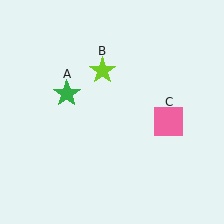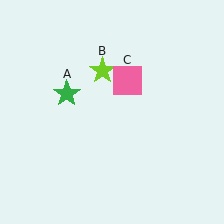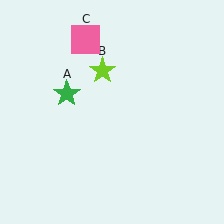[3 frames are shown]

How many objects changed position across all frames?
1 object changed position: pink square (object C).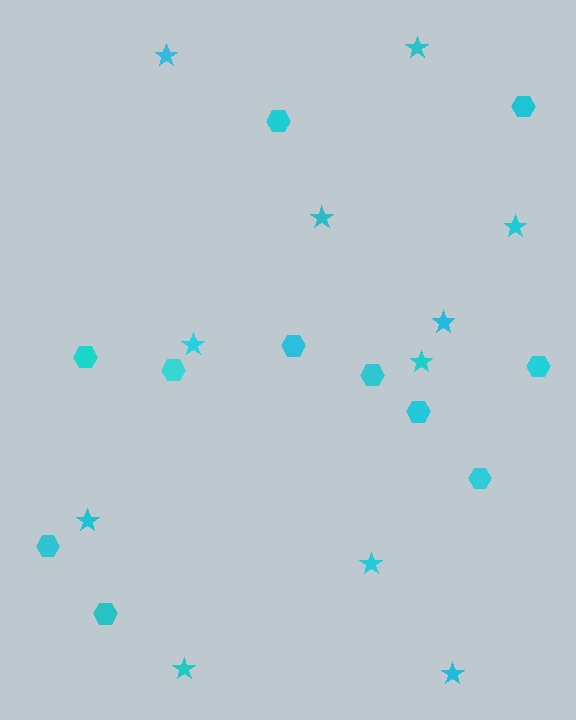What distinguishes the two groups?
There are 2 groups: one group of hexagons (11) and one group of stars (11).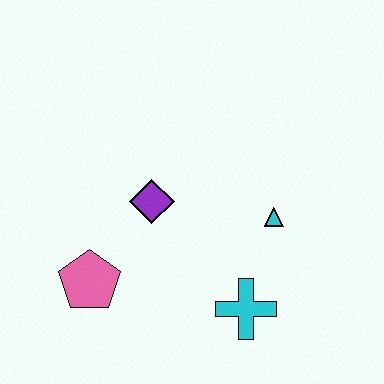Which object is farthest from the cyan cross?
The pink pentagon is farthest from the cyan cross.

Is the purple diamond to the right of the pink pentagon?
Yes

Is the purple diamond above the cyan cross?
Yes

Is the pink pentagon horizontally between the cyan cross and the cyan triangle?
No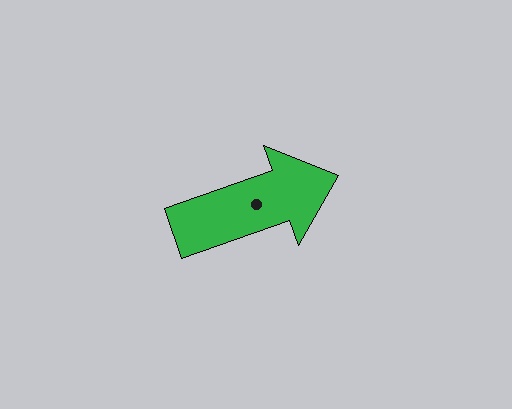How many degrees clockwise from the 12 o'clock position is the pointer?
Approximately 71 degrees.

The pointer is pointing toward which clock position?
Roughly 2 o'clock.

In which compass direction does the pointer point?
East.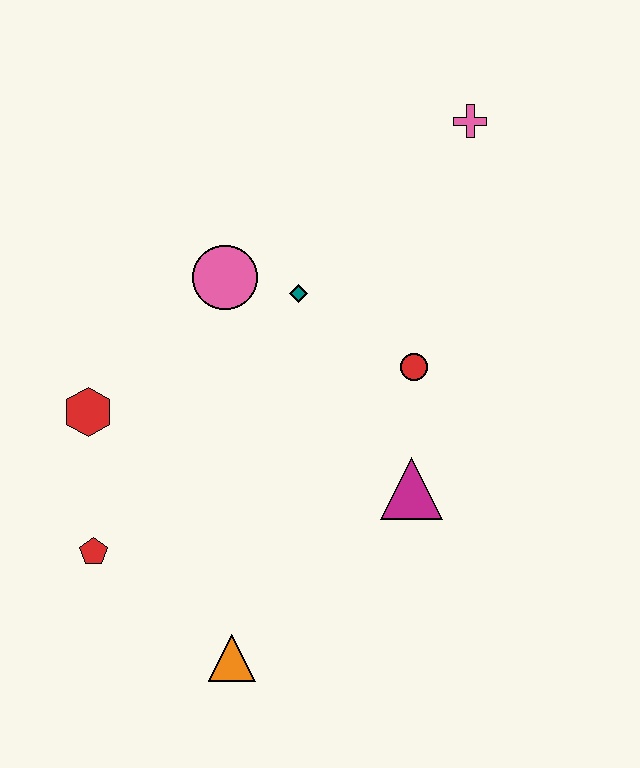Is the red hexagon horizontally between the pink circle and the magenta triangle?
No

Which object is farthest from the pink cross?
The orange triangle is farthest from the pink cross.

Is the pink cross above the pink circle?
Yes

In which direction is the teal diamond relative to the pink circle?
The teal diamond is to the right of the pink circle.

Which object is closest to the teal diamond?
The pink circle is closest to the teal diamond.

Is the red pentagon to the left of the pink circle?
Yes